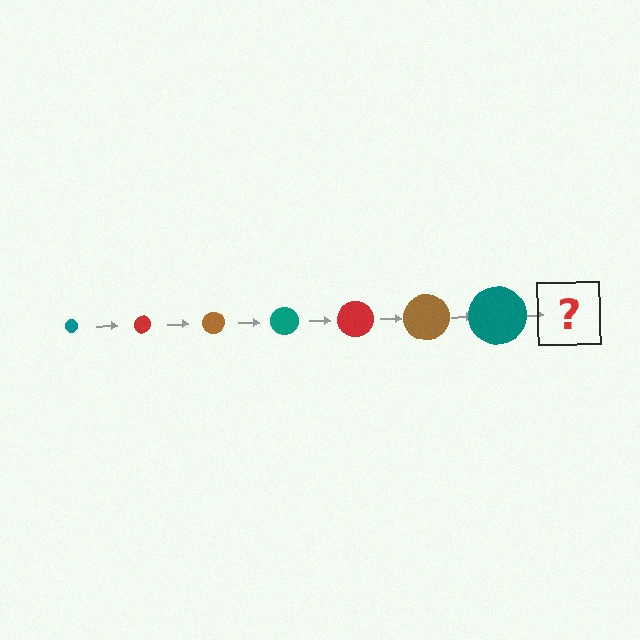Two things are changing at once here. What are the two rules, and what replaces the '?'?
The two rules are that the circle grows larger each step and the color cycles through teal, red, and brown. The '?' should be a red circle, larger than the previous one.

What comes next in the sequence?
The next element should be a red circle, larger than the previous one.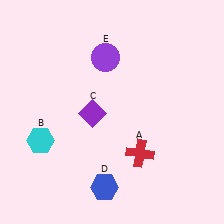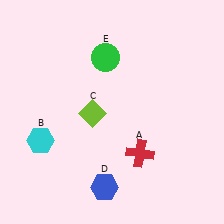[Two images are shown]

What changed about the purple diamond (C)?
In Image 1, C is purple. In Image 2, it changed to lime.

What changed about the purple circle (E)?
In Image 1, E is purple. In Image 2, it changed to green.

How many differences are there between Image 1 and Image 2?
There are 2 differences between the two images.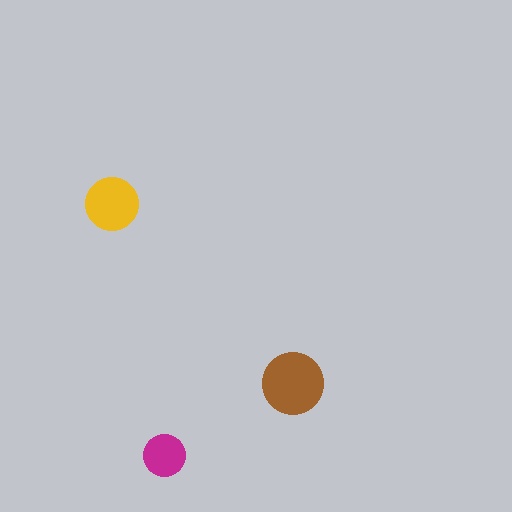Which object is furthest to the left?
The yellow circle is leftmost.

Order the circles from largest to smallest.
the brown one, the yellow one, the magenta one.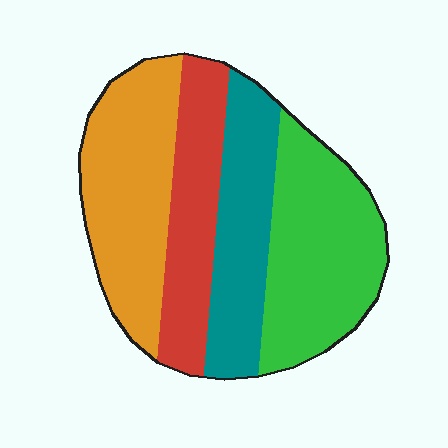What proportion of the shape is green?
Green covers around 30% of the shape.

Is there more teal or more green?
Green.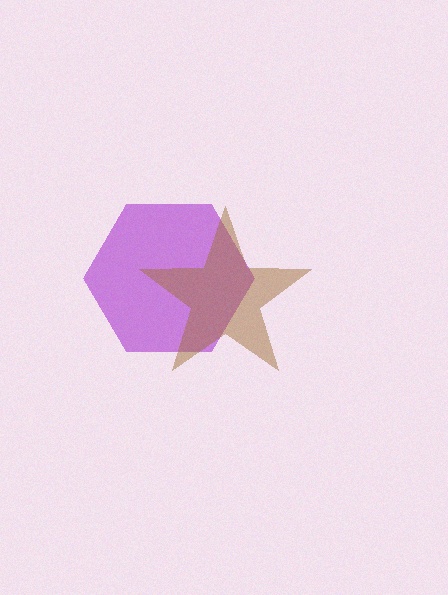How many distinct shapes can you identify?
There are 2 distinct shapes: a purple hexagon, a brown star.